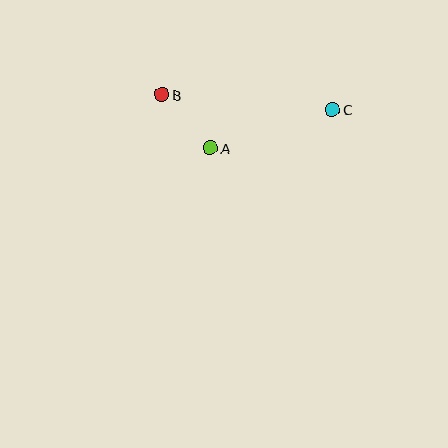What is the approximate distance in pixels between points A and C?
The distance between A and C is approximately 128 pixels.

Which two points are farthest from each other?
Points B and C are farthest from each other.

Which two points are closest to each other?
Points A and B are closest to each other.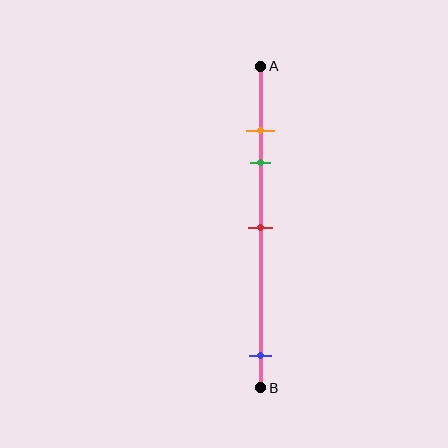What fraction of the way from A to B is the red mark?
The red mark is approximately 50% (0.5) of the way from A to B.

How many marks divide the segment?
There are 4 marks dividing the segment.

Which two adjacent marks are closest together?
The orange and green marks are the closest adjacent pair.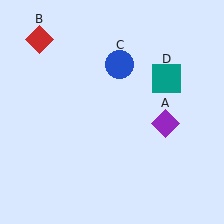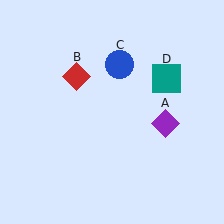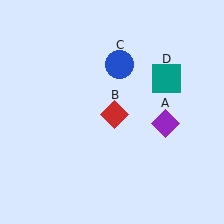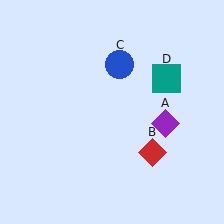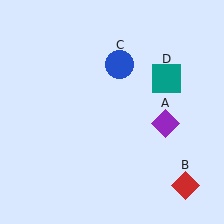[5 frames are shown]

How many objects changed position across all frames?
1 object changed position: red diamond (object B).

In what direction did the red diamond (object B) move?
The red diamond (object B) moved down and to the right.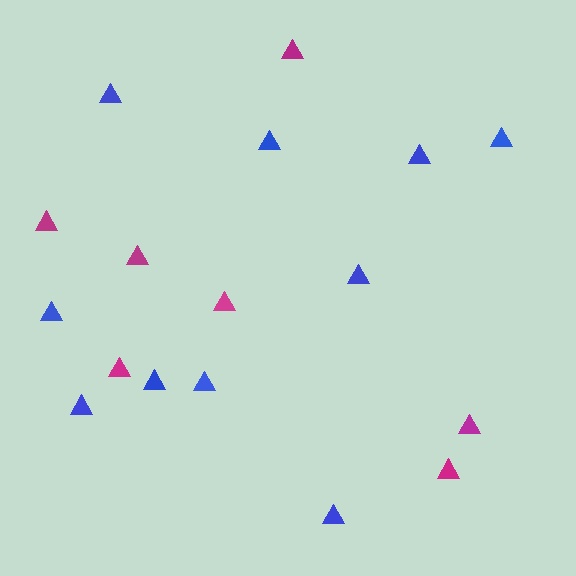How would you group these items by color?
There are 2 groups: one group of magenta triangles (7) and one group of blue triangles (10).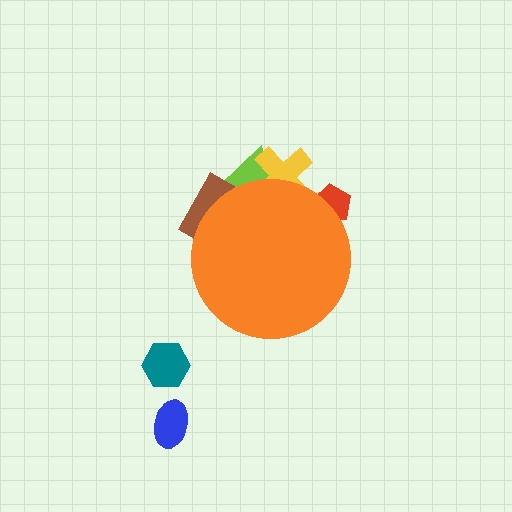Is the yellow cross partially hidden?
Yes, the yellow cross is partially hidden behind the orange circle.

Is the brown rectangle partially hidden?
Yes, the brown rectangle is partially hidden behind the orange circle.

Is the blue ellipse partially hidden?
No, the blue ellipse is fully visible.